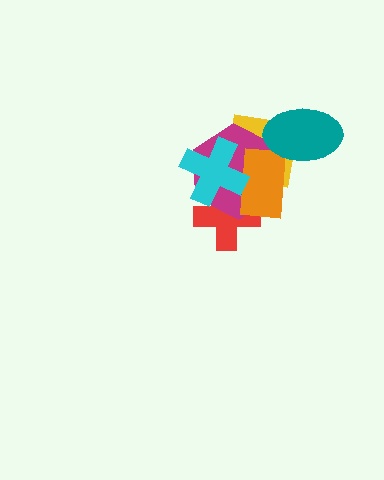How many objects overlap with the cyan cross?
4 objects overlap with the cyan cross.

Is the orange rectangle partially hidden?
Yes, it is partially covered by another shape.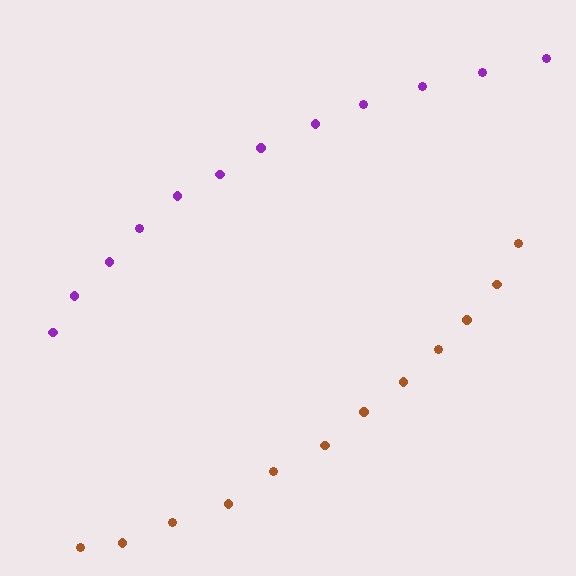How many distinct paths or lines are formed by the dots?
There are 2 distinct paths.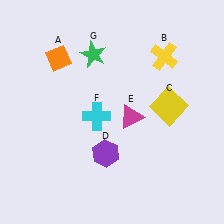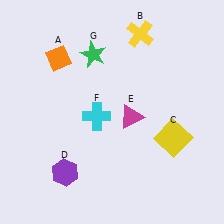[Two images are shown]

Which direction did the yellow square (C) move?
The yellow square (C) moved down.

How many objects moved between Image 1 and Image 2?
3 objects moved between the two images.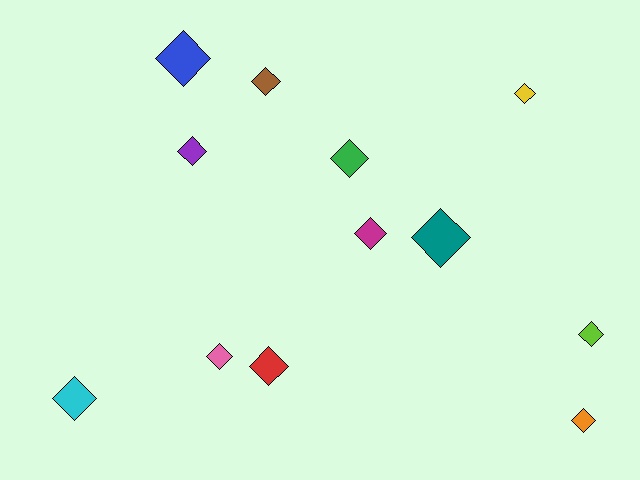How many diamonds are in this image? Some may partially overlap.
There are 12 diamonds.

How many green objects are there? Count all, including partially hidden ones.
There is 1 green object.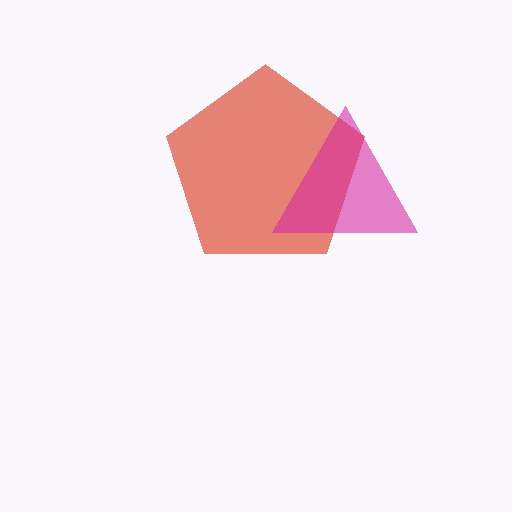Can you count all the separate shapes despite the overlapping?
Yes, there are 2 separate shapes.